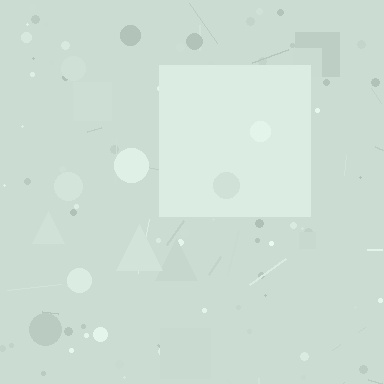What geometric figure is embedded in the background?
A square is embedded in the background.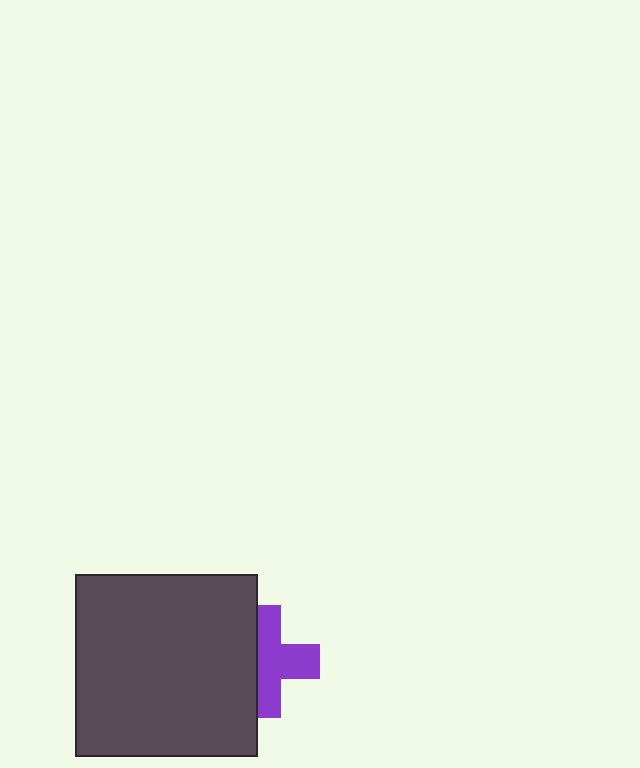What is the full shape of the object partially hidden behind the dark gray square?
The partially hidden object is a purple cross.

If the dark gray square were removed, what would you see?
You would see the complete purple cross.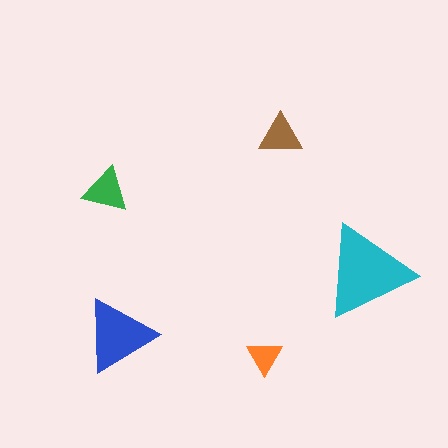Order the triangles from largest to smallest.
the cyan one, the blue one, the green one, the brown one, the orange one.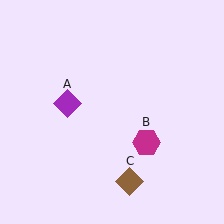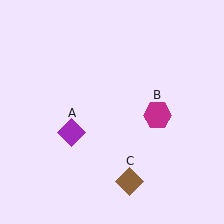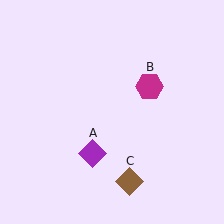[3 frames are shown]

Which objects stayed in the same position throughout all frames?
Brown diamond (object C) remained stationary.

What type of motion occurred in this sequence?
The purple diamond (object A), magenta hexagon (object B) rotated counterclockwise around the center of the scene.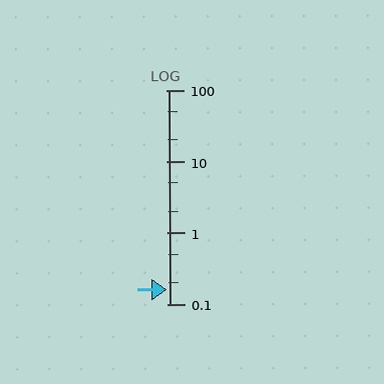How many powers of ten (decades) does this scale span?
The scale spans 3 decades, from 0.1 to 100.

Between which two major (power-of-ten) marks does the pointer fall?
The pointer is between 0.1 and 1.